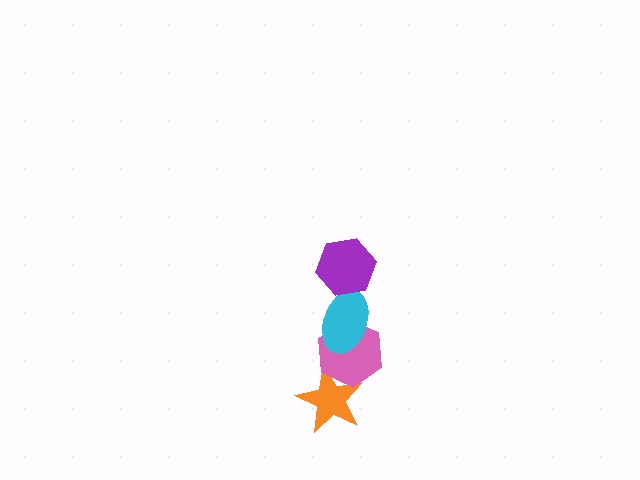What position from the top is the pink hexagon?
The pink hexagon is 3rd from the top.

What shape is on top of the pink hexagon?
The cyan ellipse is on top of the pink hexagon.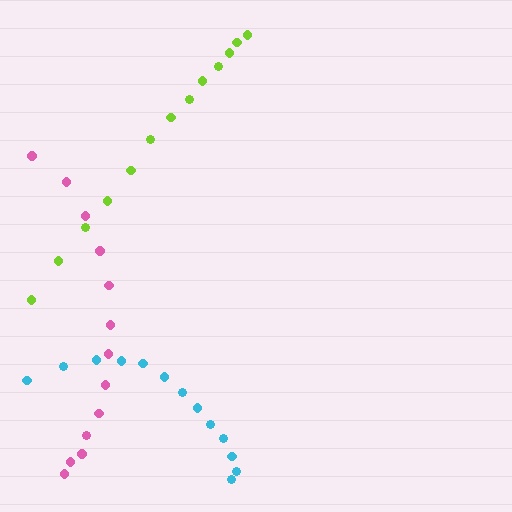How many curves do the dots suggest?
There are 3 distinct paths.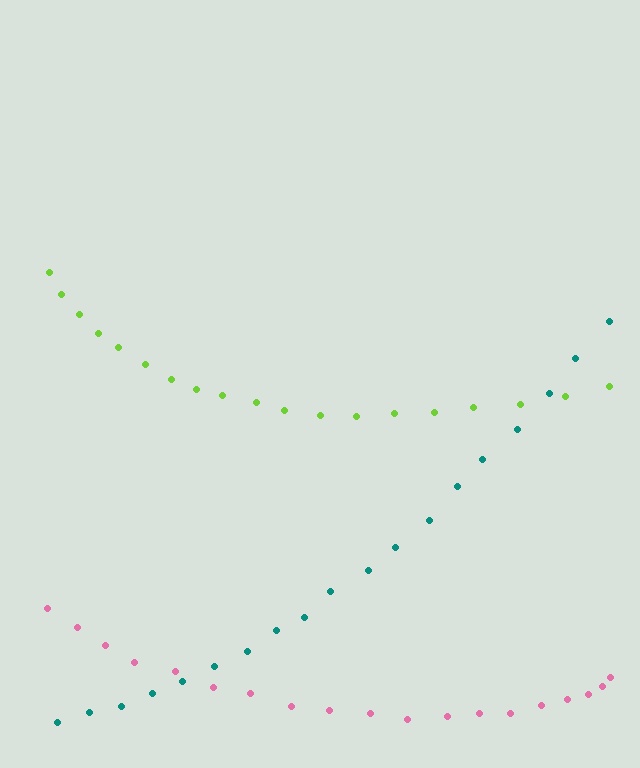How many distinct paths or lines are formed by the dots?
There are 3 distinct paths.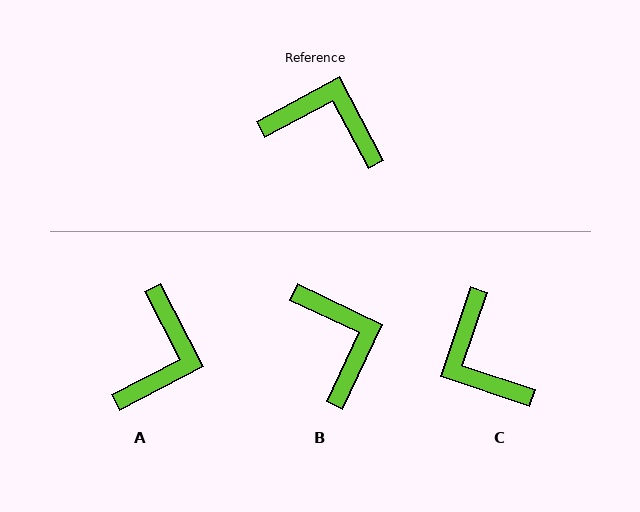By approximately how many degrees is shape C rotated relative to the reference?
Approximately 133 degrees counter-clockwise.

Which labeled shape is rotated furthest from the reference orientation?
C, about 133 degrees away.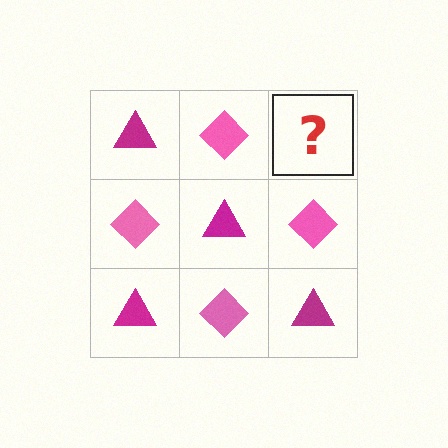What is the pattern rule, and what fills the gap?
The rule is that it alternates magenta triangle and pink diamond in a checkerboard pattern. The gap should be filled with a magenta triangle.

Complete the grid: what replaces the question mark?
The question mark should be replaced with a magenta triangle.